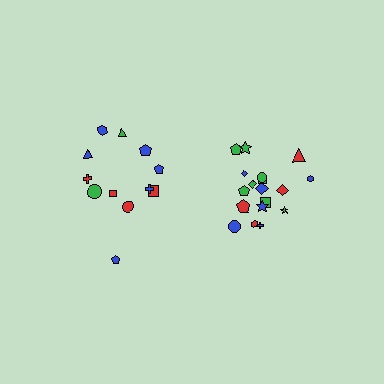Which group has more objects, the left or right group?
The right group.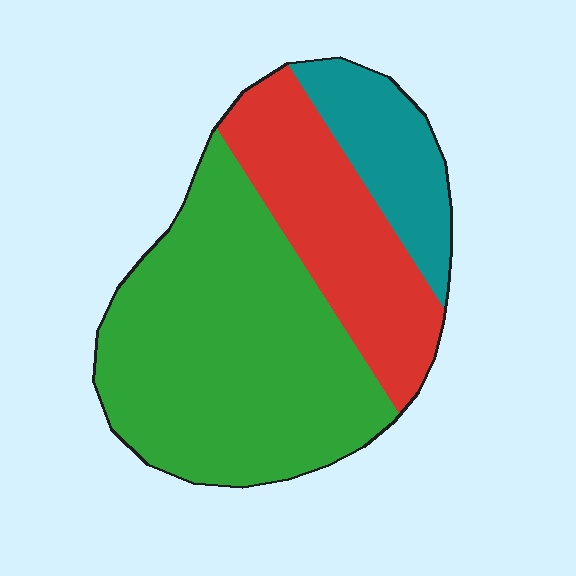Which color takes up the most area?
Green, at roughly 55%.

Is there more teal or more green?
Green.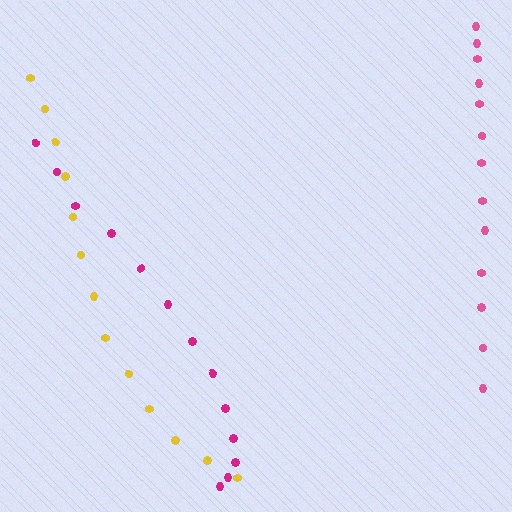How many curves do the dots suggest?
There are 3 distinct paths.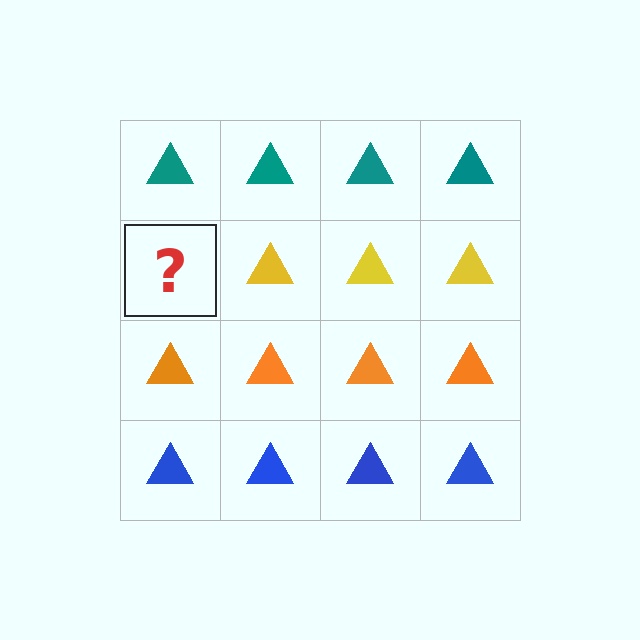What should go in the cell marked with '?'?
The missing cell should contain a yellow triangle.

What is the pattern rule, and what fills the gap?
The rule is that each row has a consistent color. The gap should be filled with a yellow triangle.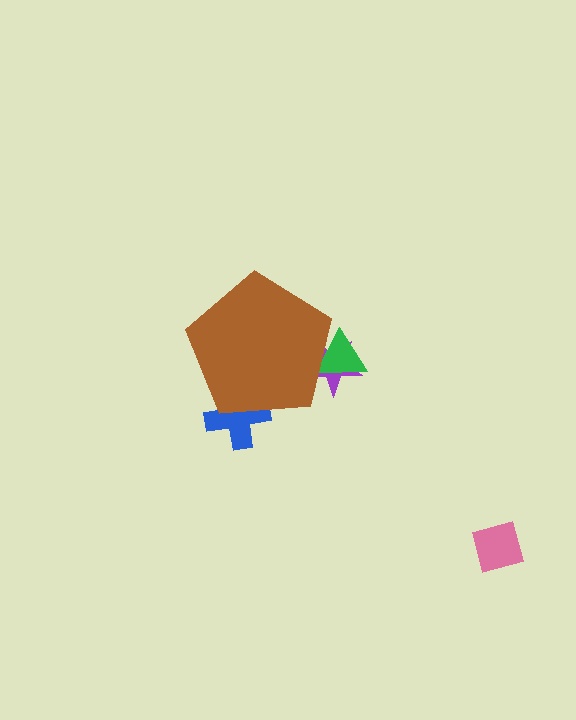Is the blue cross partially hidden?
Yes, the blue cross is partially hidden behind the brown pentagon.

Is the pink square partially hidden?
No, the pink square is fully visible.